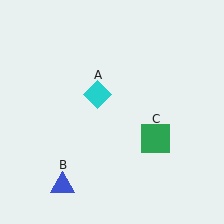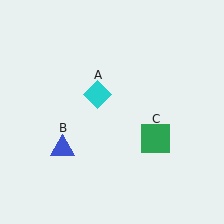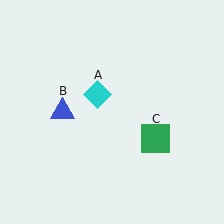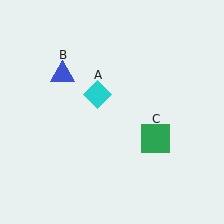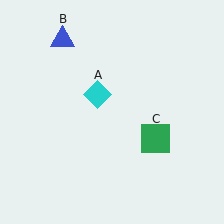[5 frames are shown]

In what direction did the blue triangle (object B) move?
The blue triangle (object B) moved up.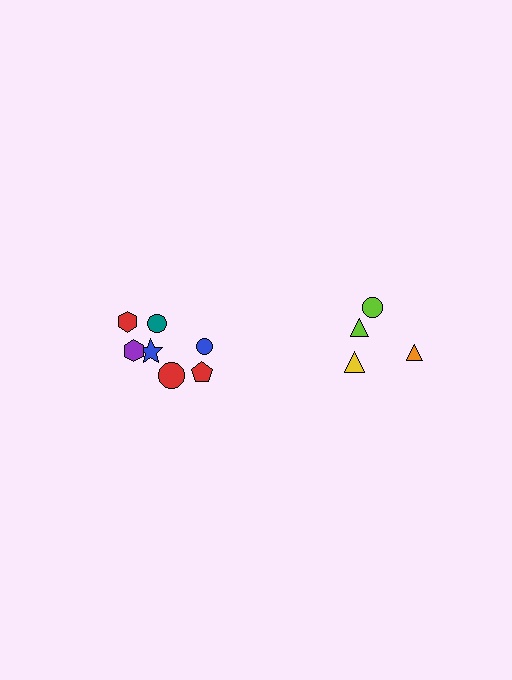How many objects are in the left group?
There are 7 objects.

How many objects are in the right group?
There are 4 objects.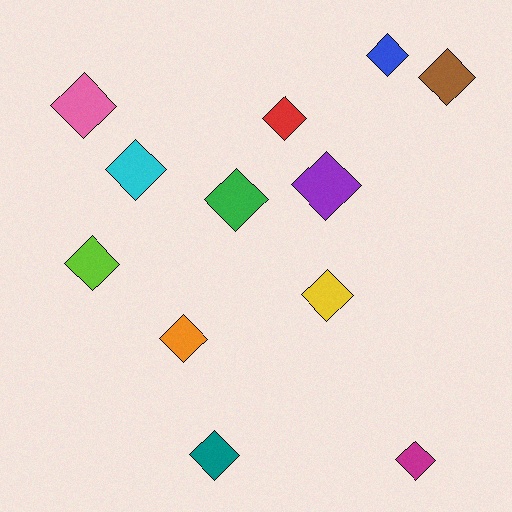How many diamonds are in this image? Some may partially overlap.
There are 12 diamonds.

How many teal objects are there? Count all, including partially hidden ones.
There is 1 teal object.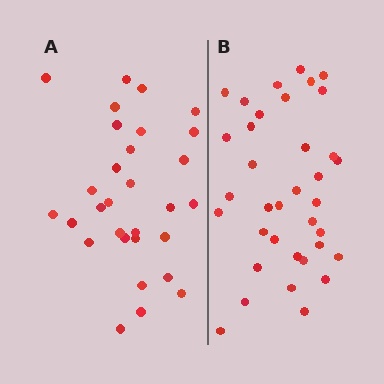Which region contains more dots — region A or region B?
Region B (the right region) has more dots.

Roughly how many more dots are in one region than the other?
Region B has about 6 more dots than region A.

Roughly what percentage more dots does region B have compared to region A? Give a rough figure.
About 20% more.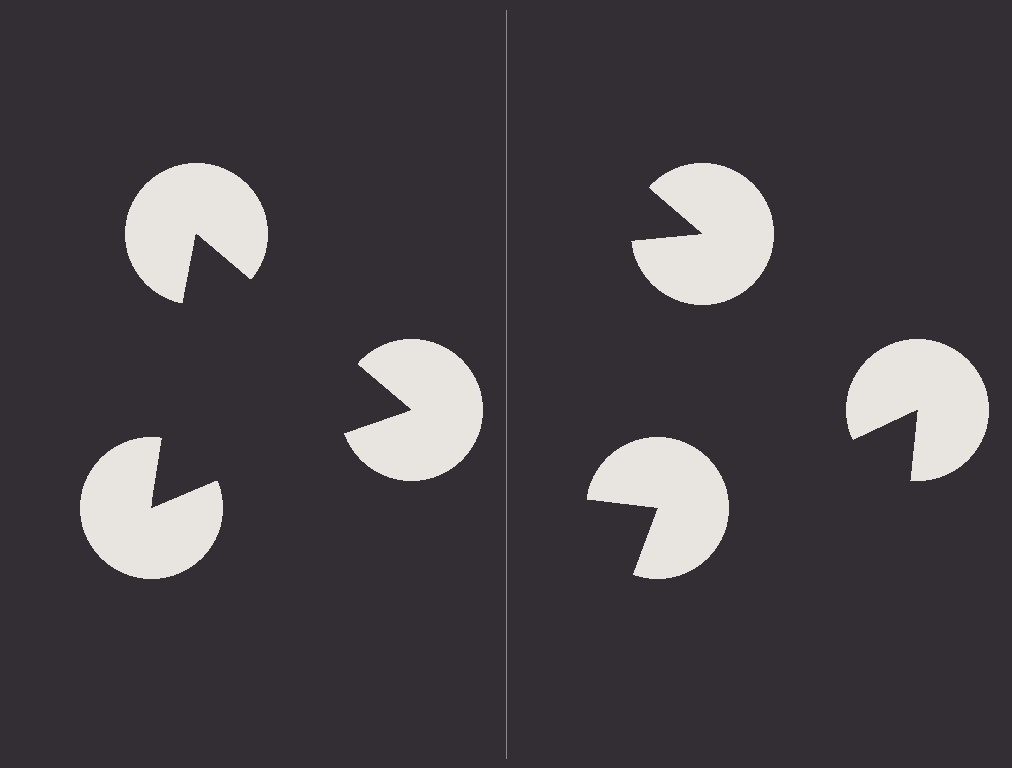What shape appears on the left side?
An illusory triangle.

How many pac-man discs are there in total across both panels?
6 — 3 on each side.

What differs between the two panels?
The pac-man discs are positioned identically on both sides; only the wedge orientations differ. On the left they align to a triangle; on the right they are misaligned.